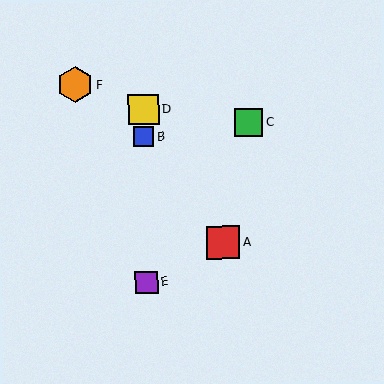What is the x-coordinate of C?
Object C is at x≈248.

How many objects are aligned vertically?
3 objects (B, D, E) are aligned vertically.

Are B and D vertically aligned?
Yes, both are at x≈144.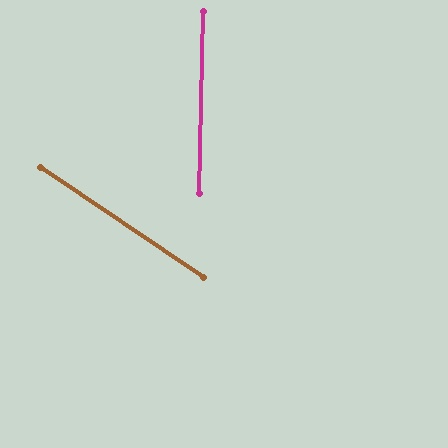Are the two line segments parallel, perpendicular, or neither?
Neither parallel nor perpendicular — they differ by about 57°.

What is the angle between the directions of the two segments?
Approximately 57 degrees.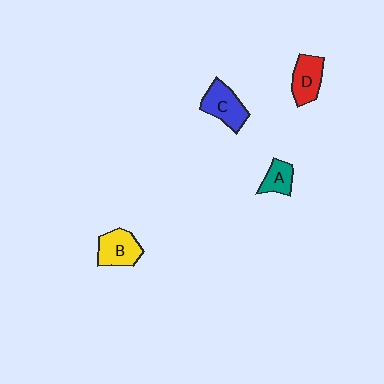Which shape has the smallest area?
Shape A (teal).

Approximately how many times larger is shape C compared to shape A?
Approximately 1.6 times.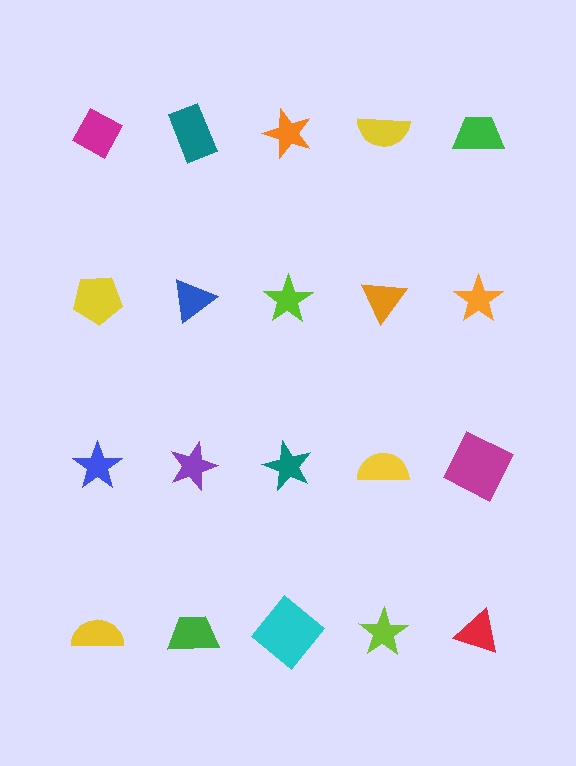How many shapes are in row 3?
5 shapes.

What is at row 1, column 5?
A green trapezoid.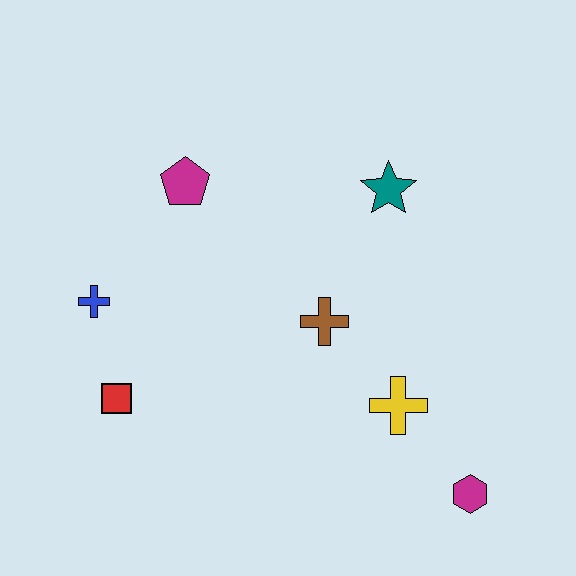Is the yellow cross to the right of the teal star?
Yes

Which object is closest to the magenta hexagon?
The yellow cross is closest to the magenta hexagon.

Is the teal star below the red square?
No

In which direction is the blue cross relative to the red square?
The blue cross is above the red square.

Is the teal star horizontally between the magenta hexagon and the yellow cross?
No